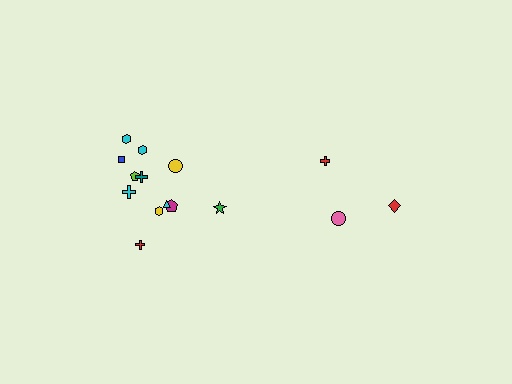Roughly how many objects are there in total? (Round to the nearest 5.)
Roughly 15 objects in total.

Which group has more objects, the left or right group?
The left group.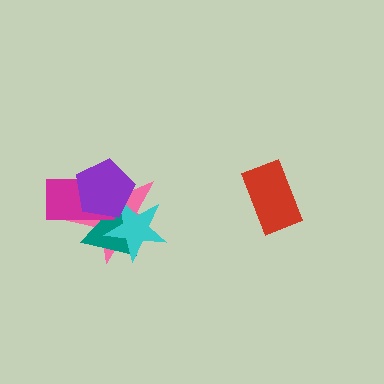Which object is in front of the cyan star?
The purple pentagon is in front of the cyan star.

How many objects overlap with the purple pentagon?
4 objects overlap with the purple pentagon.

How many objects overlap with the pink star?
4 objects overlap with the pink star.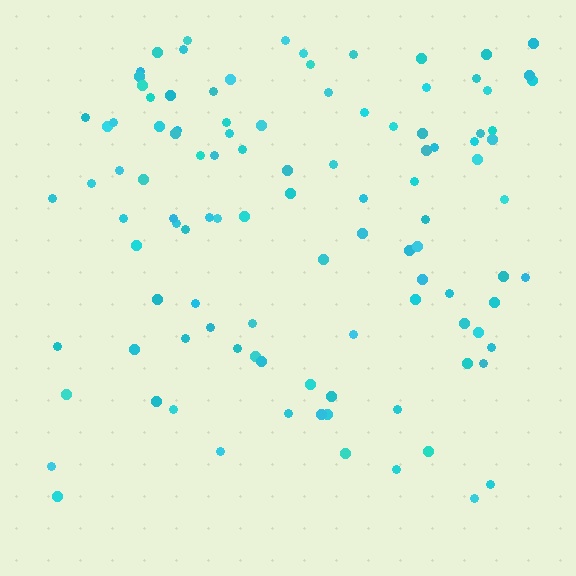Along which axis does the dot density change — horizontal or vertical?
Vertical.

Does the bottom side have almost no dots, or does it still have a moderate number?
Still a moderate number, just noticeably fewer than the top.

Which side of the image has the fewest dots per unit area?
The bottom.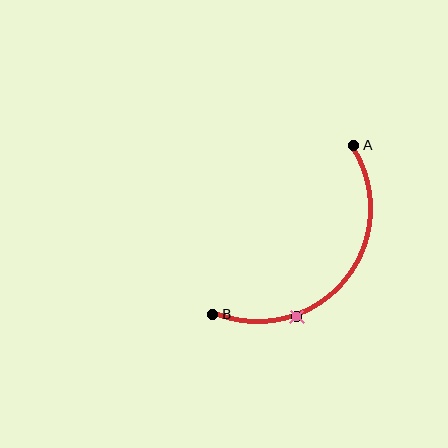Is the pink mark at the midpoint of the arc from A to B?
No. The pink mark lies on the arc but is closer to endpoint B. The arc midpoint would be at the point on the curve equidistant along the arc from both A and B.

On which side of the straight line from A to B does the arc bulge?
The arc bulges below and to the right of the straight line connecting A and B.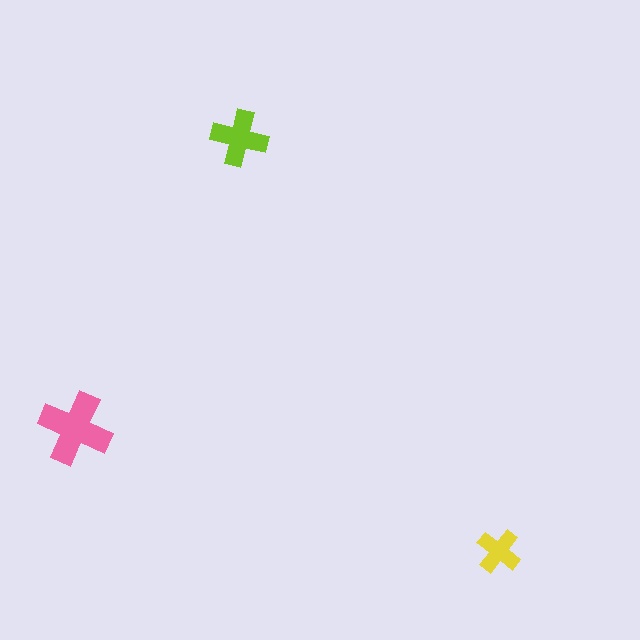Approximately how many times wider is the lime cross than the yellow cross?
About 1.5 times wider.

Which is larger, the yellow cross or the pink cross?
The pink one.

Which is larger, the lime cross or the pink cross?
The pink one.